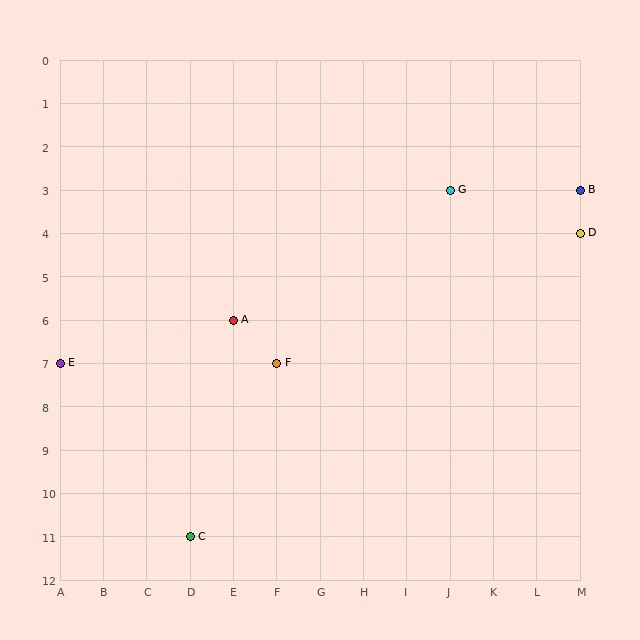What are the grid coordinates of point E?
Point E is at grid coordinates (A, 7).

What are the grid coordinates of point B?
Point B is at grid coordinates (M, 3).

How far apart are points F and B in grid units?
Points F and B are 7 columns and 4 rows apart (about 8.1 grid units diagonally).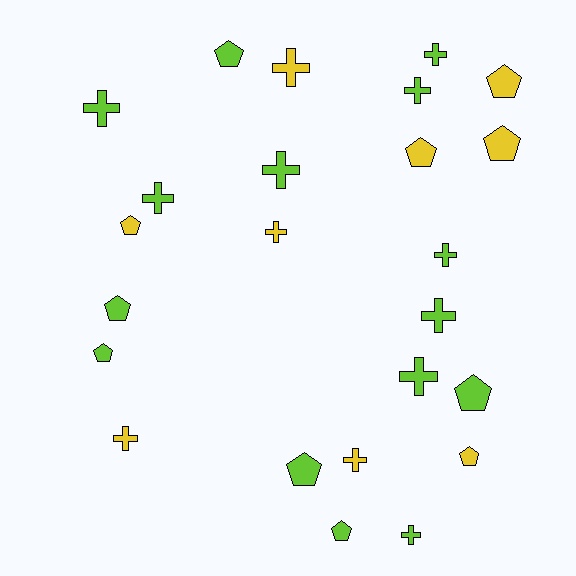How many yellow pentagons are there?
There are 5 yellow pentagons.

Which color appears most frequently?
Lime, with 15 objects.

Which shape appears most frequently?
Cross, with 13 objects.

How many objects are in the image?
There are 24 objects.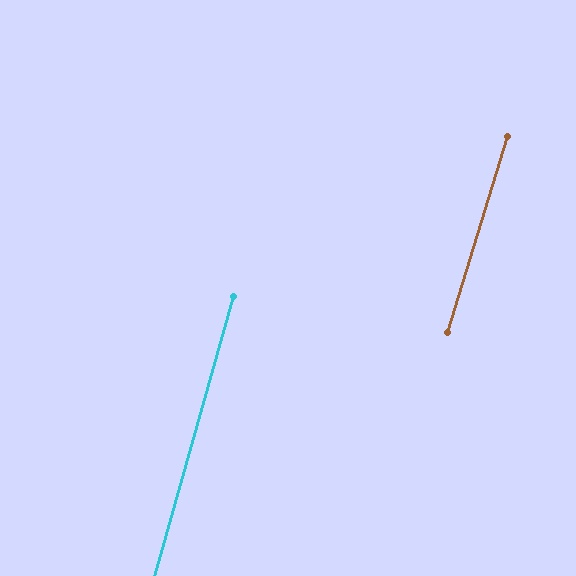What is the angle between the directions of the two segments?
Approximately 1 degree.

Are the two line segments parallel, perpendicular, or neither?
Parallel — their directions differ by only 1.4°.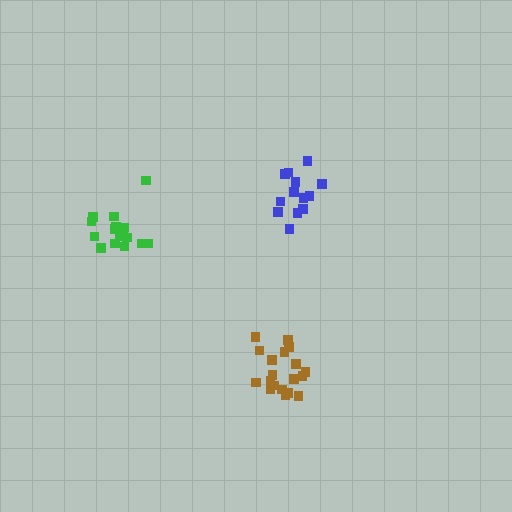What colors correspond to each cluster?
The clusters are colored: brown, blue, green.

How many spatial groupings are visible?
There are 3 spatial groupings.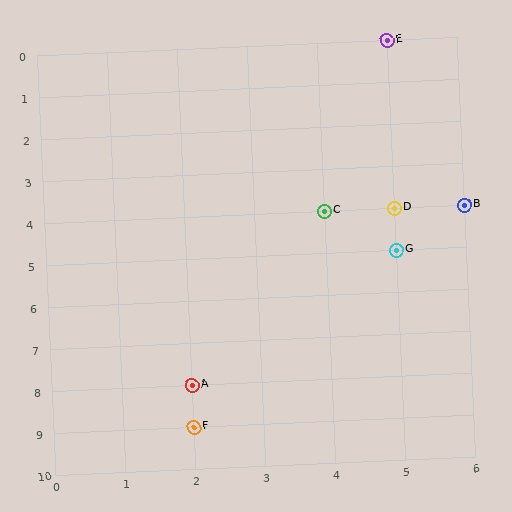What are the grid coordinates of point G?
Point G is at grid coordinates (5, 5).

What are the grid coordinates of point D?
Point D is at grid coordinates (5, 4).